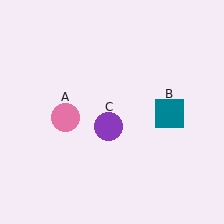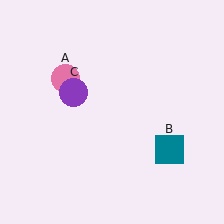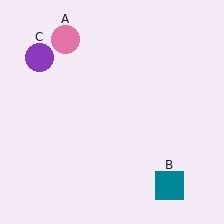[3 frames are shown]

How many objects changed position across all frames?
3 objects changed position: pink circle (object A), teal square (object B), purple circle (object C).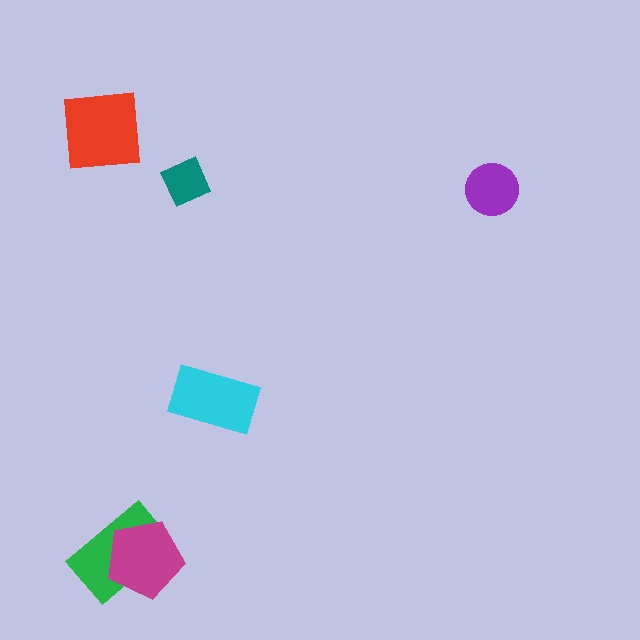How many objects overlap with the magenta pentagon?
1 object overlaps with the magenta pentagon.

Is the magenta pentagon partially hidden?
No, no other shape covers it.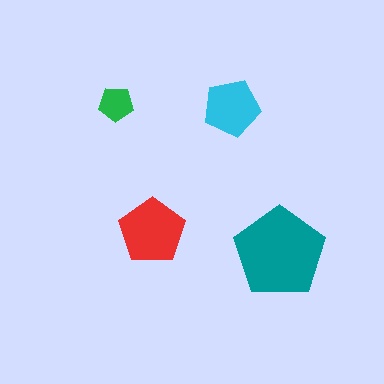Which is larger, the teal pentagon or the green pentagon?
The teal one.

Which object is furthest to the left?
The green pentagon is leftmost.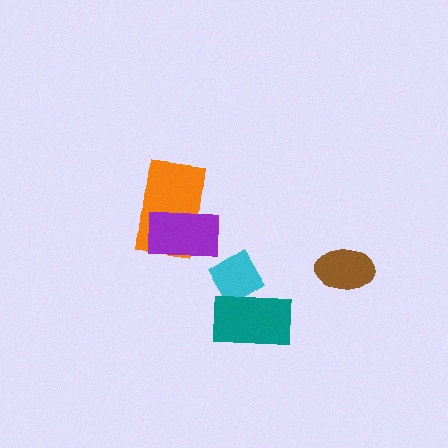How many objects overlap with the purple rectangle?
1 object overlaps with the purple rectangle.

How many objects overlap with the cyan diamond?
1 object overlaps with the cyan diamond.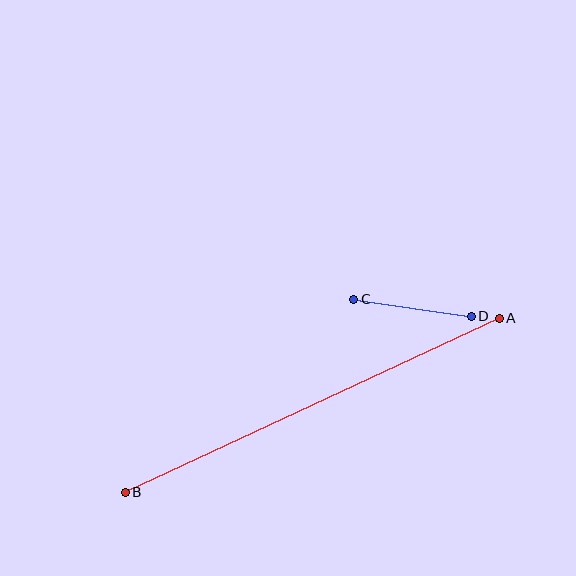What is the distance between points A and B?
The distance is approximately 413 pixels.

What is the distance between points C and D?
The distance is approximately 119 pixels.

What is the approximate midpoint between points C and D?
The midpoint is at approximately (413, 308) pixels.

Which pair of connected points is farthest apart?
Points A and B are farthest apart.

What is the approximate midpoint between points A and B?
The midpoint is at approximately (312, 405) pixels.